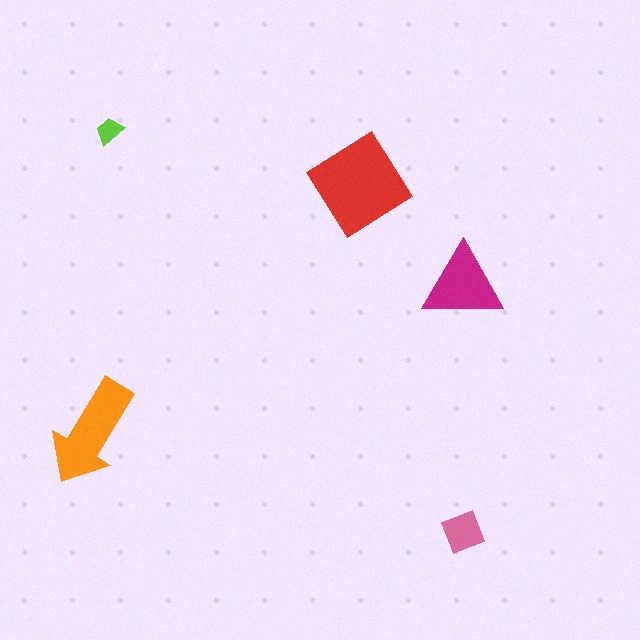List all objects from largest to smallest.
The red diamond, the orange arrow, the magenta triangle, the pink diamond, the lime trapezoid.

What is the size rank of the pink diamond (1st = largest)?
4th.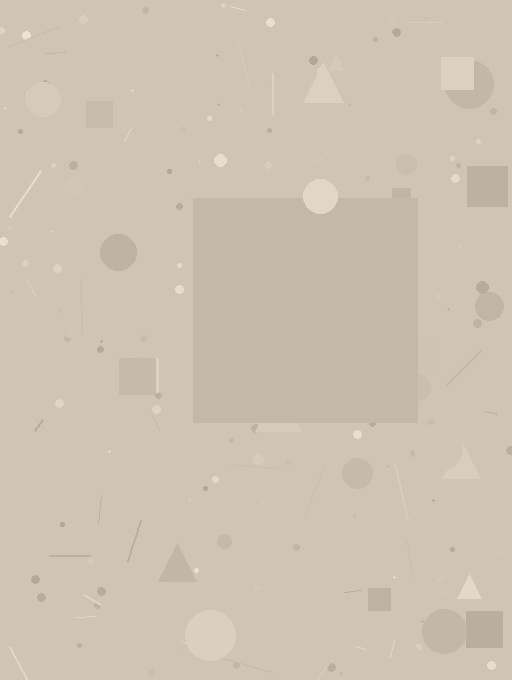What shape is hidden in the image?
A square is hidden in the image.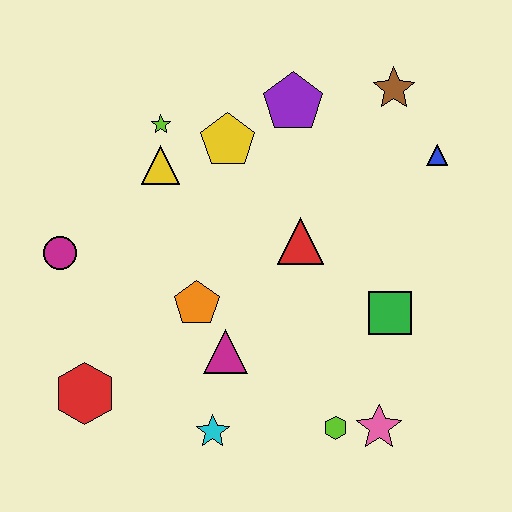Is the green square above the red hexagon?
Yes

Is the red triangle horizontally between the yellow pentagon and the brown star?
Yes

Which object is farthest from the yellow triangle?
The pink star is farthest from the yellow triangle.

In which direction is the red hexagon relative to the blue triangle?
The red hexagon is to the left of the blue triangle.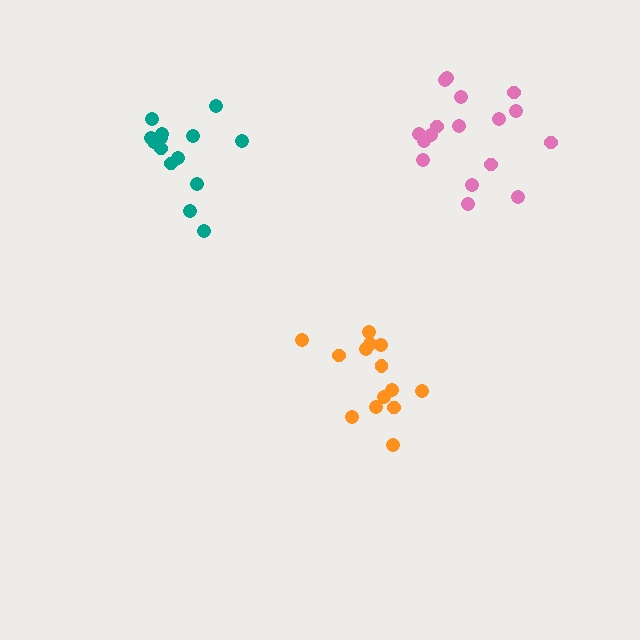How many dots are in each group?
Group 1: 14 dots, Group 2: 17 dots, Group 3: 14 dots (45 total).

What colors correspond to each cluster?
The clusters are colored: orange, pink, teal.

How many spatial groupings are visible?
There are 3 spatial groupings.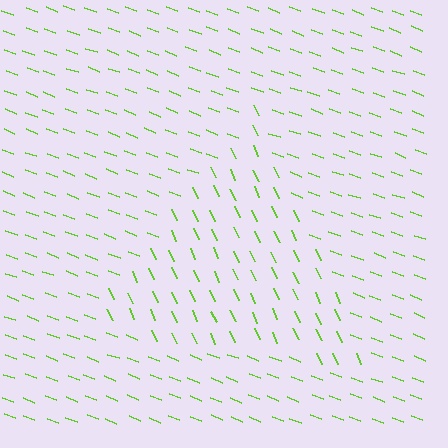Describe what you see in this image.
The image is filled with small lime line segments. A triangle region in the image has lines oriented differently from the surrounding lines, creating a visible texture boundary.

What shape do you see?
I see a triangle.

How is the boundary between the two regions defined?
The boundary is defined purely by a change in line orientation (approximately 45 degrees difference). All lines are the same color and thickness.